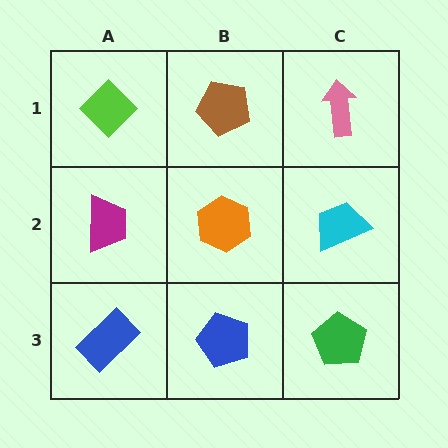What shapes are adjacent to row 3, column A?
A magenta trapezoid (row 2, column A), a blue pentagon (row 3, column B).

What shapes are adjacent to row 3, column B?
An orange hexagon (row 2, column B), a blue rectangle (row 3, column A), a green pentagon (row 3, column C).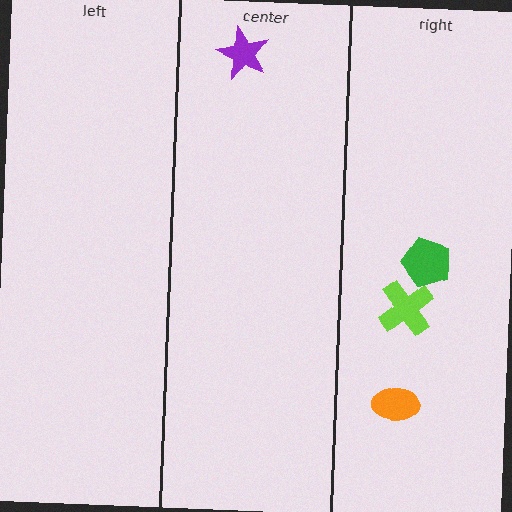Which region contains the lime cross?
The right region.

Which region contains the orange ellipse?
The right region.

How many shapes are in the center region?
1.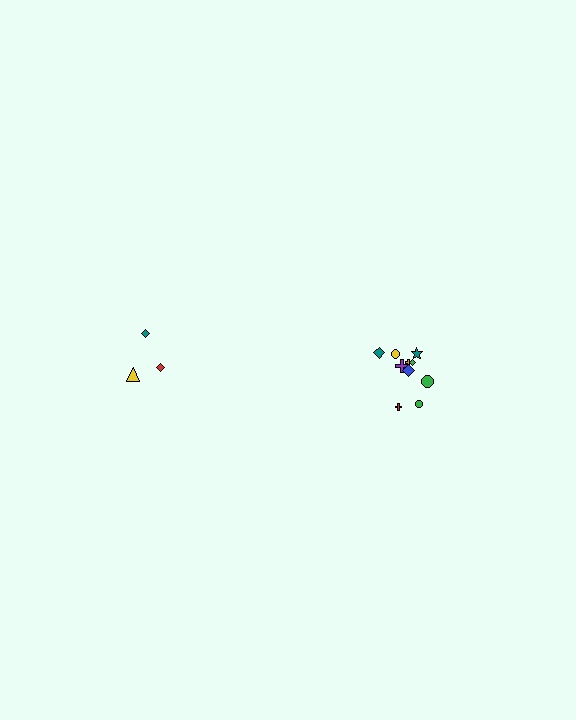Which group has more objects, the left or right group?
The right group.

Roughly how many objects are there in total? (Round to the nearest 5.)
Roughly 15 objects in total.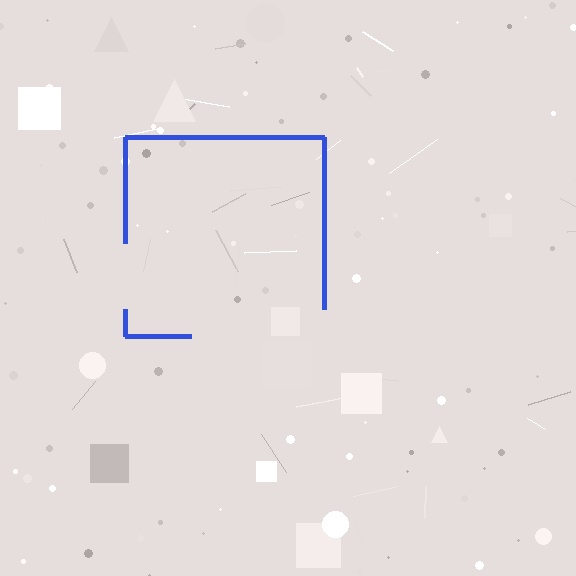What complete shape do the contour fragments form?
The contour fragments form a square.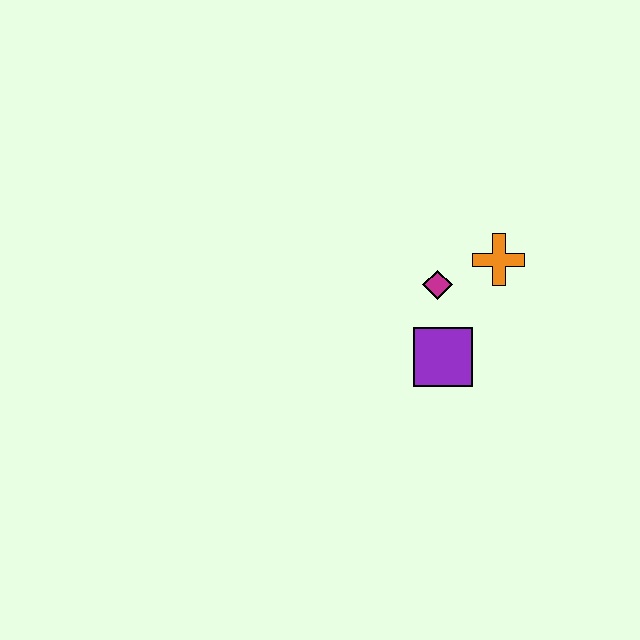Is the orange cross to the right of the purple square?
Yes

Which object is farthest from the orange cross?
The purple square is farthest from the orange cross.